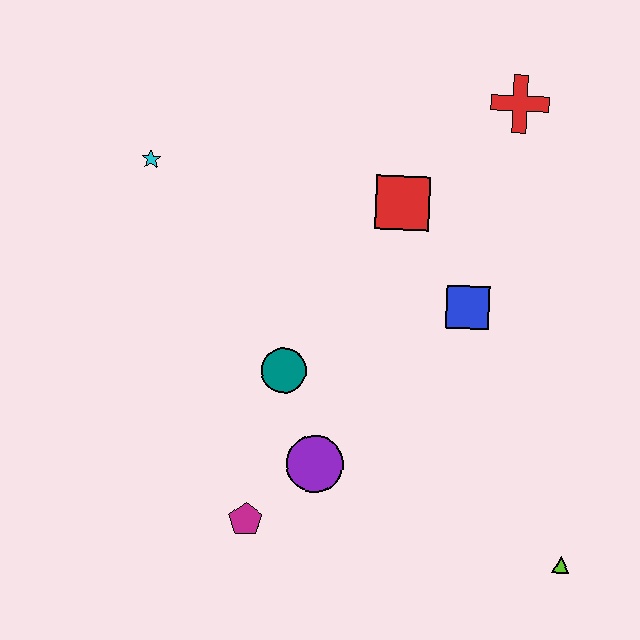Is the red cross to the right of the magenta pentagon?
Yes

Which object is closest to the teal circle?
The purple circle is closest to the teal circle.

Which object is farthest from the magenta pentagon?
The red cross is farthest from the magenta pentagon.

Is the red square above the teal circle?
Yes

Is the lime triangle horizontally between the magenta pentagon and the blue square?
No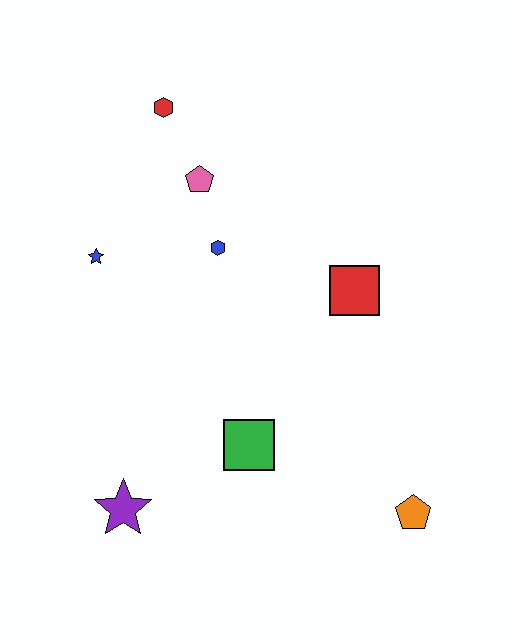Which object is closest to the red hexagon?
The pink pentagon is closest to the red hexagon.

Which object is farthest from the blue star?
The orange pentagon is farthest from the blue star.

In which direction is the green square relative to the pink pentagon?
The green square is below the pink pentagon.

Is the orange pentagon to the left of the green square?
No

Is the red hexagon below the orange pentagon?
No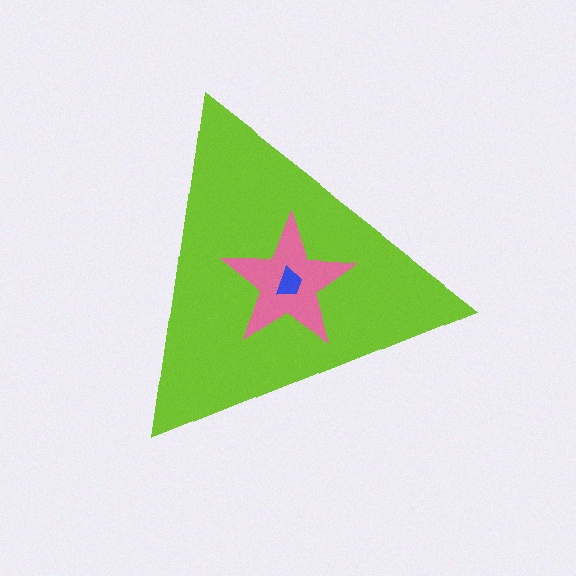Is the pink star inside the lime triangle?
Yes.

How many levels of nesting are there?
3.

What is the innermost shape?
The blue trapezoid.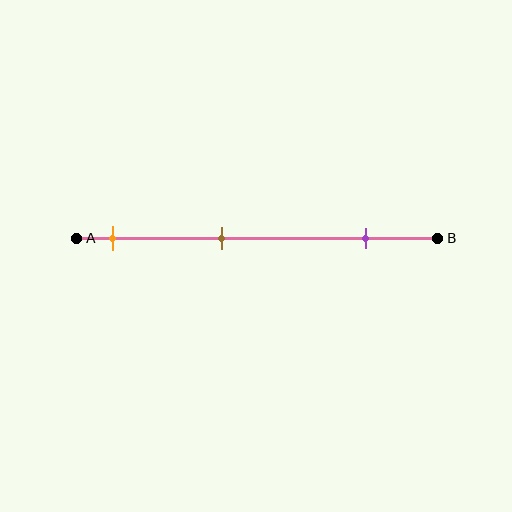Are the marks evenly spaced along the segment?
Yes, the marks are approximately evenly spaced.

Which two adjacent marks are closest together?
The orange and brown marks are the closest adjacent pair.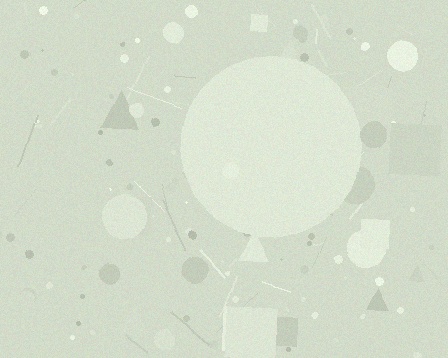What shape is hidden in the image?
A circle is hidden in the image.